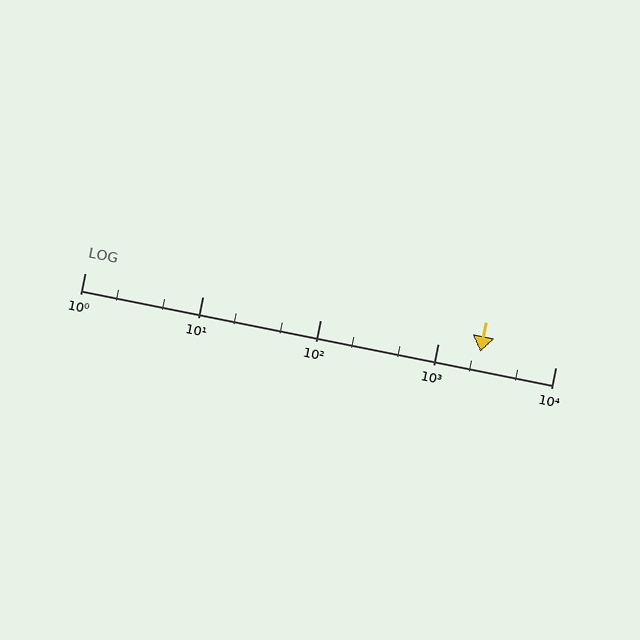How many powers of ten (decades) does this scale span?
The scale spans 4 decades, from 1 to 10000.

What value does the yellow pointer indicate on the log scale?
The pointer indicates approximately 2300.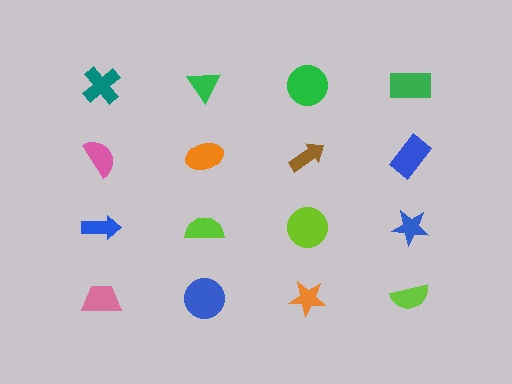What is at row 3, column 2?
A lime semicircle.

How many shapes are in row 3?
4 shapes.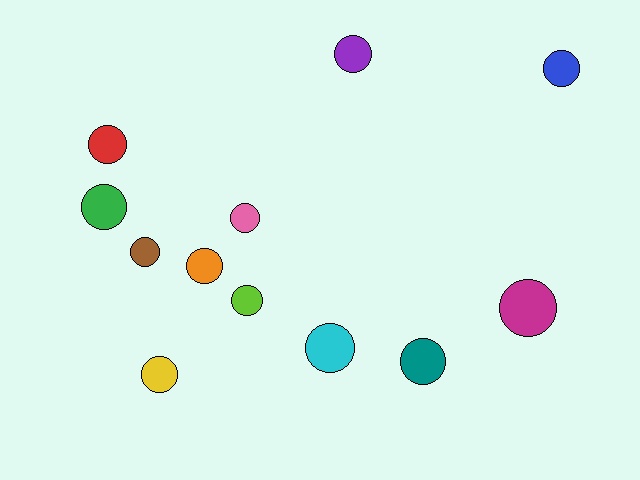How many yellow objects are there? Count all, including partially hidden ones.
There is 1 yellow object.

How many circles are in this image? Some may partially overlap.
There are 12 circles.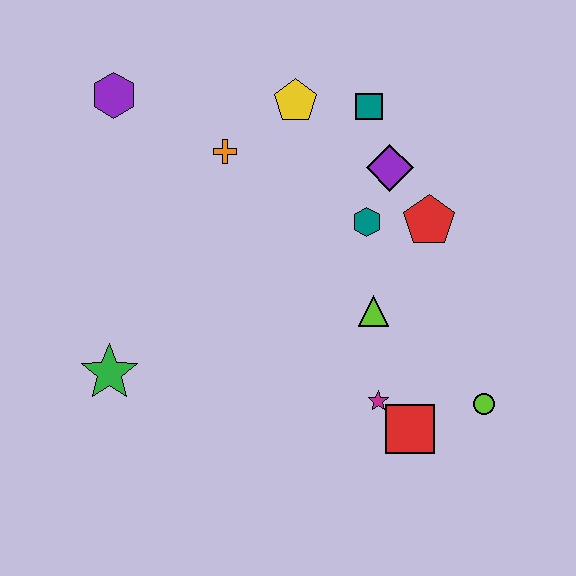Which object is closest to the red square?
The magenta star is closest to the red square.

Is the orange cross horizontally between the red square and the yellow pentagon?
No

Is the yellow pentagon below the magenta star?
No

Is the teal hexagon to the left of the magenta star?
Yes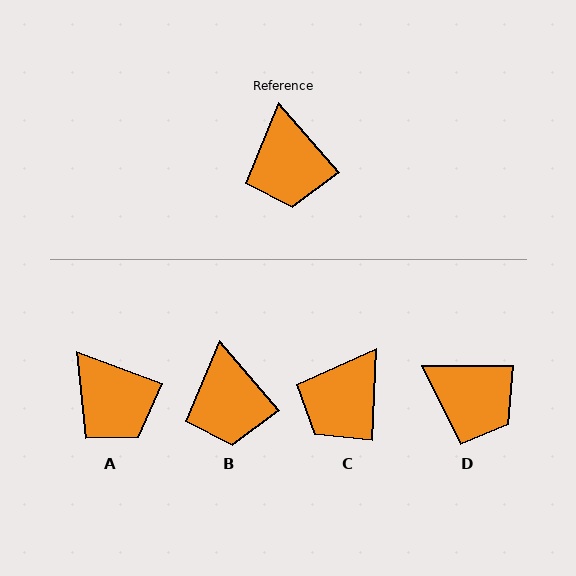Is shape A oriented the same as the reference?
No, it is off by about 29 degrees.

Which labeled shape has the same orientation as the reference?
B.